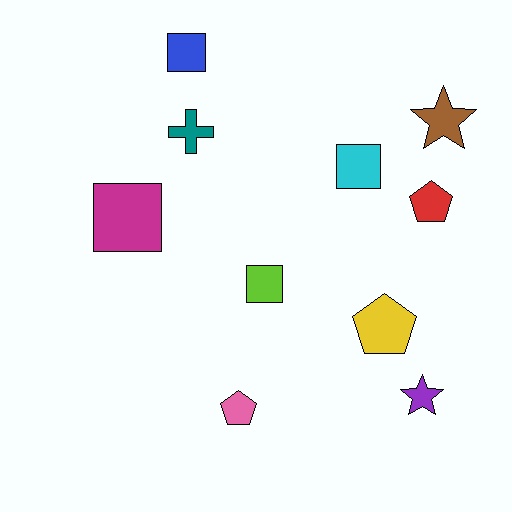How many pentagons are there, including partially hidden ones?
There are 3 pentagons.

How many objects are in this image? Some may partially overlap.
There are 10 objects.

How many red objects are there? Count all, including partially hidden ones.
There is 1 red object.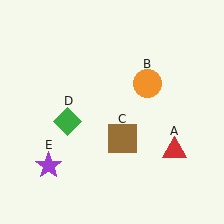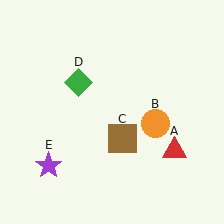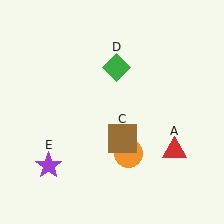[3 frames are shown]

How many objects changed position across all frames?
2 objects changed position: orange circle (object B), green diamond (object D).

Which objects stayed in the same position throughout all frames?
Red triangle (object A) and brown square (object C) and purple star (object E) remained stationary.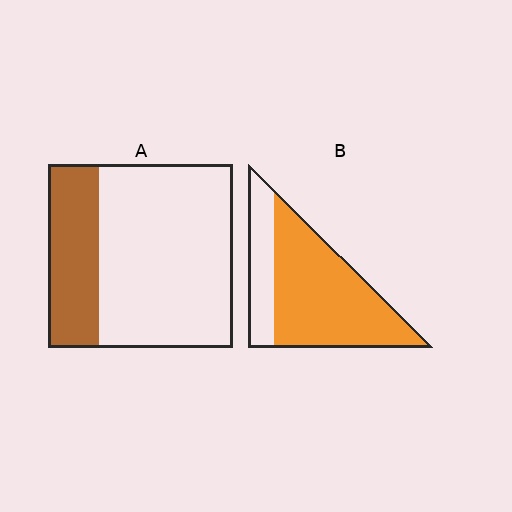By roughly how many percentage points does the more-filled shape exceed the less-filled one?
By roughly 45 percentage points (B over A).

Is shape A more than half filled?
No.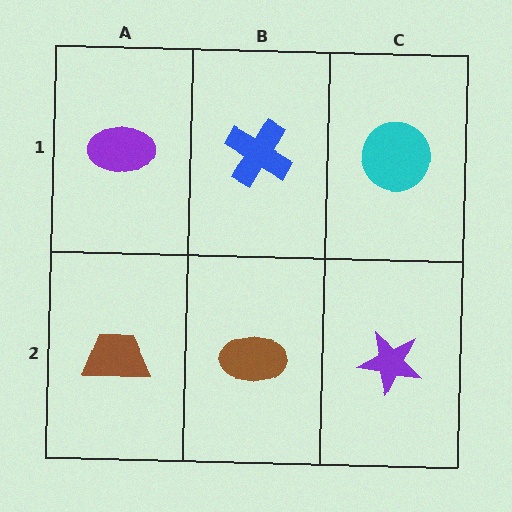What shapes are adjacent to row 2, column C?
A cyan circle (row 1, column C), a brown ellipse (row 2, column B).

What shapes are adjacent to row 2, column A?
A purple ellipse (row 1, column A), a brown ellipse (row 2, column B).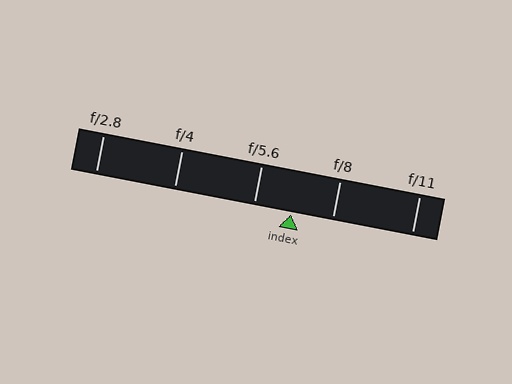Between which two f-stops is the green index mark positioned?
The index mark is between f/5.6 and f/8.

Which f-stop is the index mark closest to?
The index mark is closest to f/5.6.